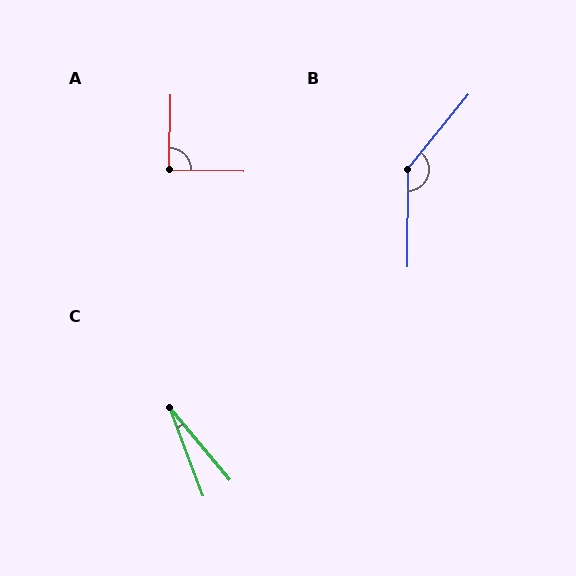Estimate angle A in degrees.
Approximately 90 degrees.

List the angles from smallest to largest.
C (19°), A (90°), B (141°).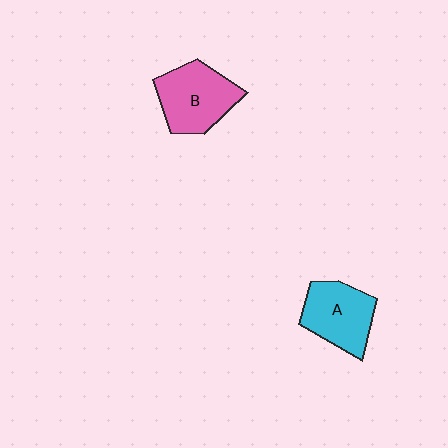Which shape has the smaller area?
Shape A (cyan).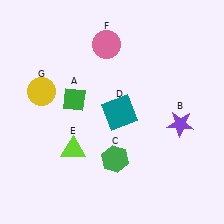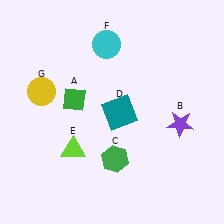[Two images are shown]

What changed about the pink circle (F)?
In Image 1, F is pink. In Image 2, it changed to cyan.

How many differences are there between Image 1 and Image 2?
There is 1 difference between the two images.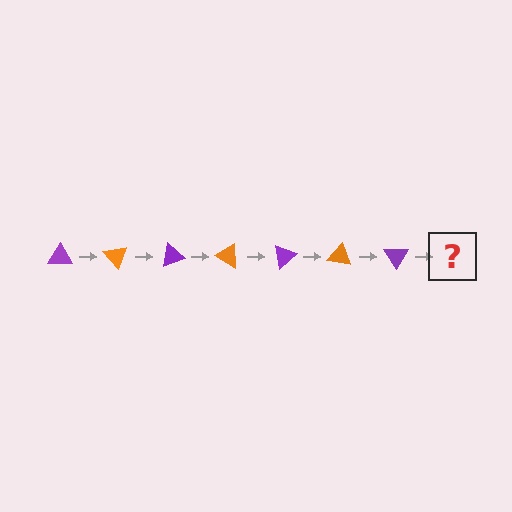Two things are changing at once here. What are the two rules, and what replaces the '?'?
The two rules are that it rotates 50 degrees each step and the color cycles through purple and orange. The '?' should be an orange triangle, rotated 350 degrees from the start.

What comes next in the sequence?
The next element should be an orange triangle, rotated 350 degrees from the start.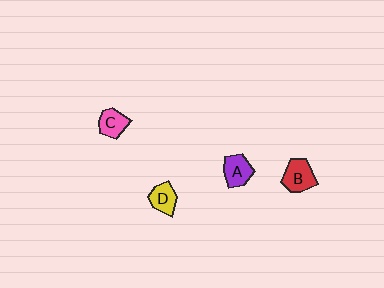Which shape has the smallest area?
Shape D (yellow).